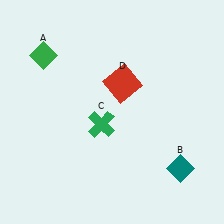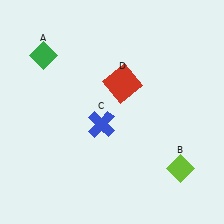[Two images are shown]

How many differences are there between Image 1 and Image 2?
There are 2 differences between the two images.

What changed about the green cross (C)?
In Image 1, C is green. In Image 2, it changed to blue.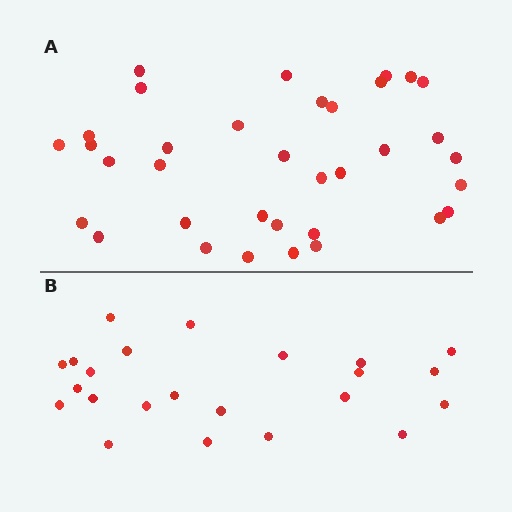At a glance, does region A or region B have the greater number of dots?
Region A (the top region) has more dots.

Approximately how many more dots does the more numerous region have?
Region A has roughly 12 or so more dots than region B.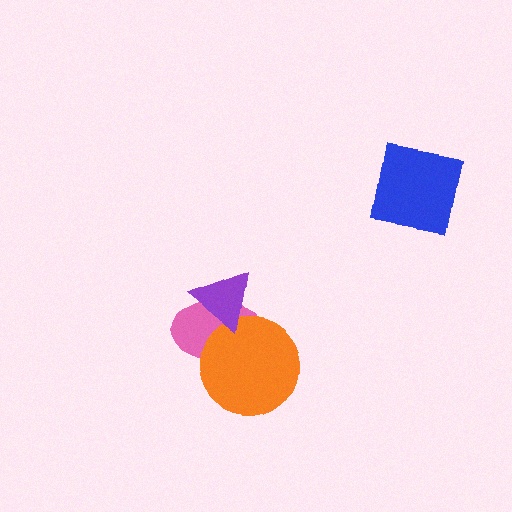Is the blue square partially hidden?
No, no other shape covers it.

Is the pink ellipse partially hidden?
Yes, it is partially covered by another shape.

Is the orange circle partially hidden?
Yes, it is partially covered by another shape.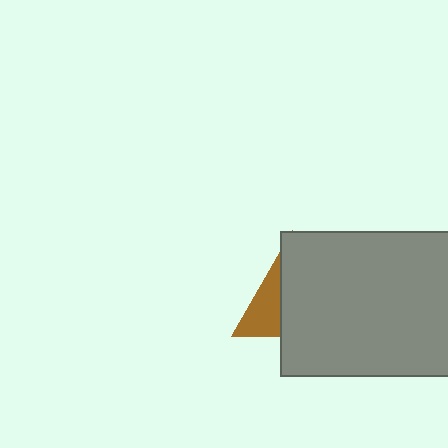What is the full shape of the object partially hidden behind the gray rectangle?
The partially hidden object is a brown triangle.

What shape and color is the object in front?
The object in front is a gray rectangle.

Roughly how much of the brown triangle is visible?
A small part of it is visible (roughly 31%).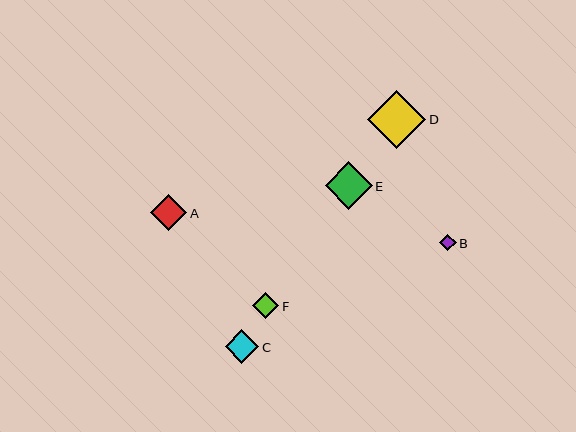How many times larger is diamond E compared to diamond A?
Diamond E is approximately 1.3 times the size of diamond A.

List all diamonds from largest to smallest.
From largest to smallest: D, E, A, C, F, B.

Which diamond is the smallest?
Diamond B is the smallest with a size of approximately 16 pixels.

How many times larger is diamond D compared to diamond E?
Diamond D is approximately 1.2 times the size of diamond E.